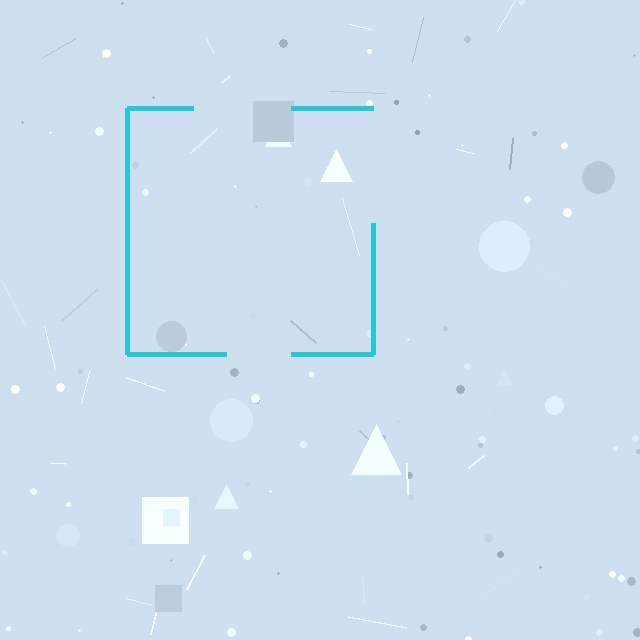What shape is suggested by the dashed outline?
The dashed outline suggests a square.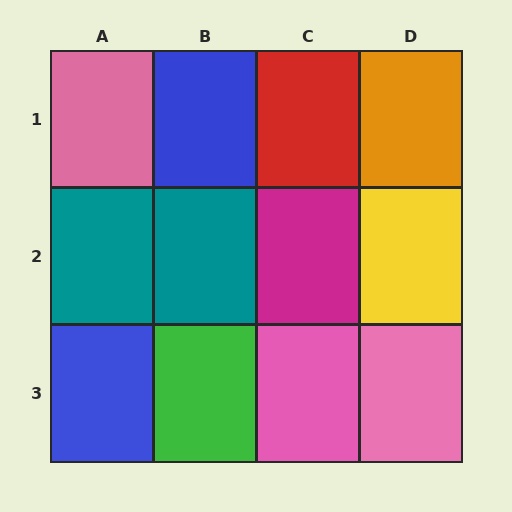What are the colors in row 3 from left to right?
Blue, green, pink, pink.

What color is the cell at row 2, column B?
Teal.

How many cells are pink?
3 cells are pink.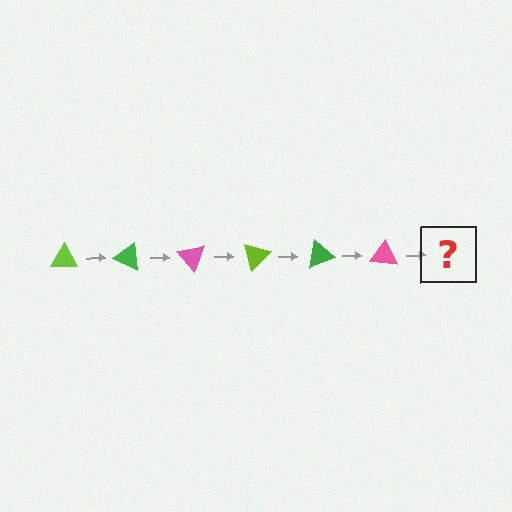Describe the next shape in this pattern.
It should be a lime triangle, rotated 150 degrees from the start.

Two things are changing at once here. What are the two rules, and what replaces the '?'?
The two rules are that it rotates 25 degrees each step and the color cycles through lime, green, and pink. The '?' should be a lime triangle, rotated 150 degrees from the start.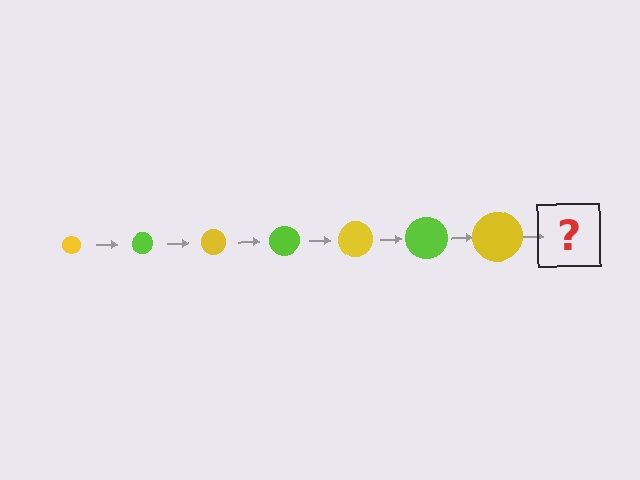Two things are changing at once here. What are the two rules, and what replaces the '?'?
The two rules are that the circle grows larger each step and the color cycles through yellow and lime. The '?' should be a lime circle, larger than the previous one.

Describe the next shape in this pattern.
It should be a lime circle, larger than the previous one.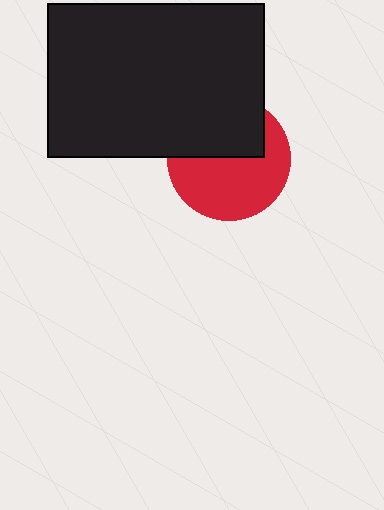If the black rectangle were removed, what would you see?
You would see the complete red circle.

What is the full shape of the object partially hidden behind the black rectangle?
The partially hidden object is a red circle.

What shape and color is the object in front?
The object in front is a black rectangle.